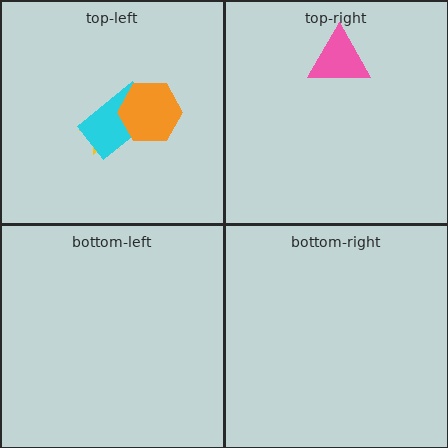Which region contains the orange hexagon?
The top-left region.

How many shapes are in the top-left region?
3.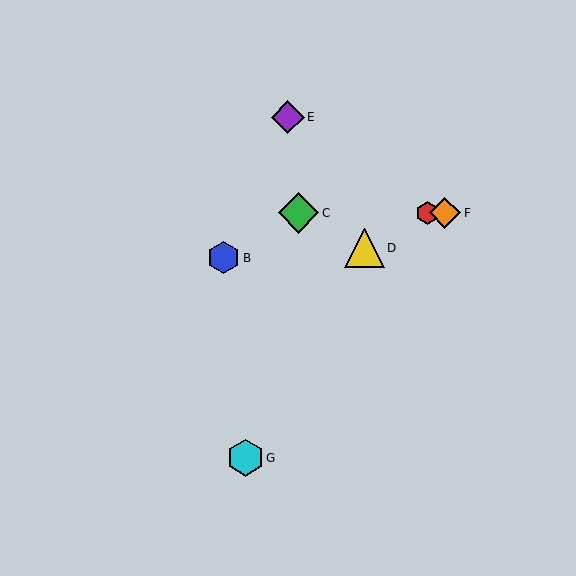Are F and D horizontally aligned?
No, F is at y≈213 and D is at y≈248.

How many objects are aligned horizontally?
3 objects (A, C, F) are aligned horizontally.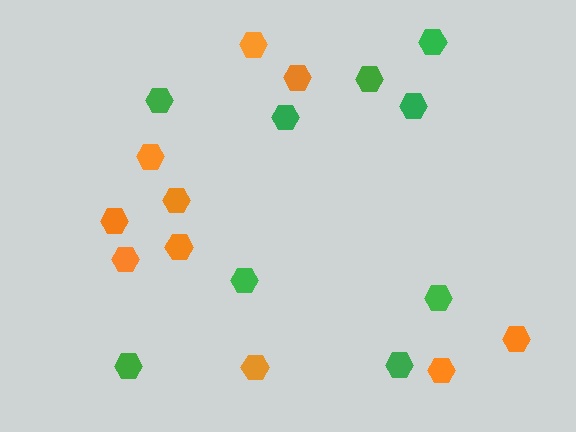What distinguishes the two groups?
There are 2 groups: one group of green hexagons (9) and one group of orange hexagons (10).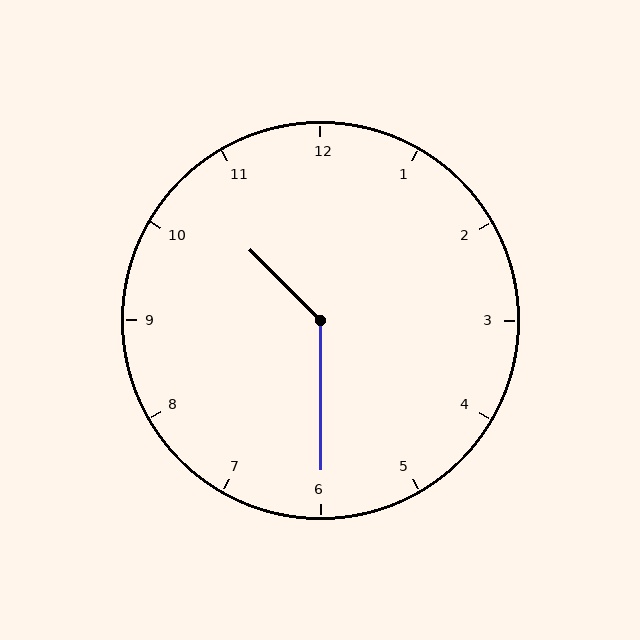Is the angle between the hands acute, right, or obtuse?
It is obtuse.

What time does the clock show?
10:30.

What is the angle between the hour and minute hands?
Approximately 135 degrees.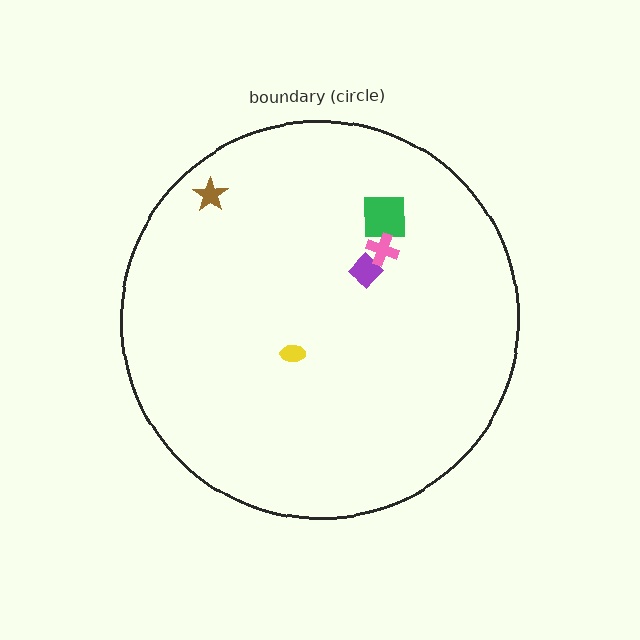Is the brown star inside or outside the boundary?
Inside.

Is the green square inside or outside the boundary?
Inside.